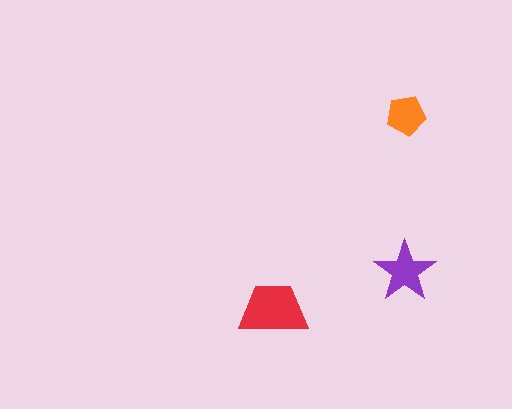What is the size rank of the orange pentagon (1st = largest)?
3rd.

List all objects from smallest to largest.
The orange pentagon, the purple star, the red trapezoid.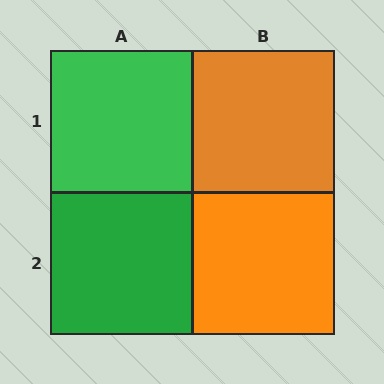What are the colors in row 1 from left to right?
Green, orange.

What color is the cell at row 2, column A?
Green.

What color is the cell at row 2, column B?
Orange.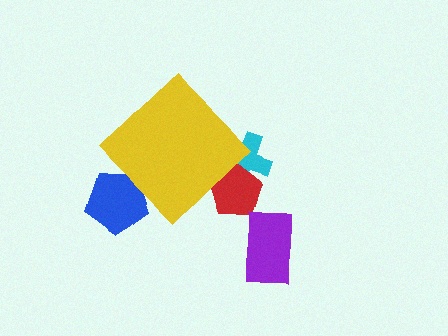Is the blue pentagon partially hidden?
Yes, the blue pentagon is partially hidden behind the yellow diamond.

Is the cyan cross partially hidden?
Yes, the cyan cross is partially hidden behind the yellow diamond.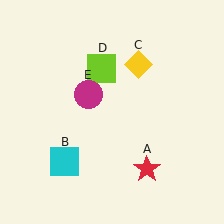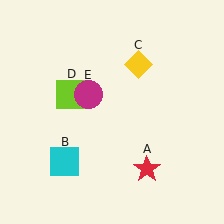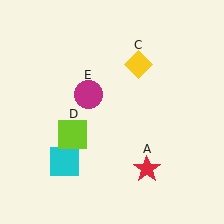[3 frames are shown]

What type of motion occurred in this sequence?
The lime square (object D) rotated counterclockwise around the center of the scene.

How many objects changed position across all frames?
1 object changed position: lime square (object D).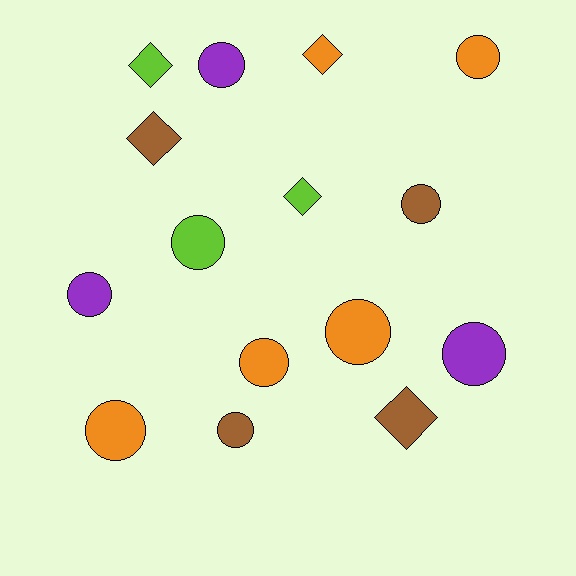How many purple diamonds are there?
There are no purple diamonds.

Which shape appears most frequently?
Circle, with 10 objects.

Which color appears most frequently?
Orange, with 5 objects.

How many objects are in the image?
There are 15 objects.